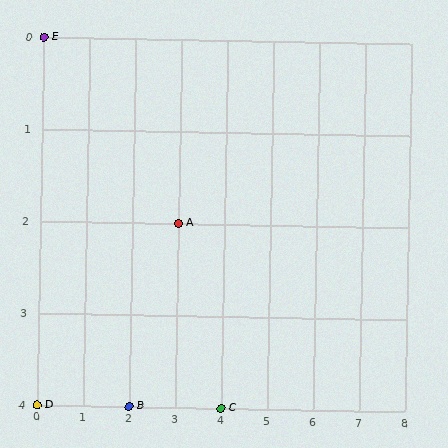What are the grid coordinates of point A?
Point A is at grid coordinates (3, 2).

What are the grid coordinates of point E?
Point E is at grid coordinates (0, 0).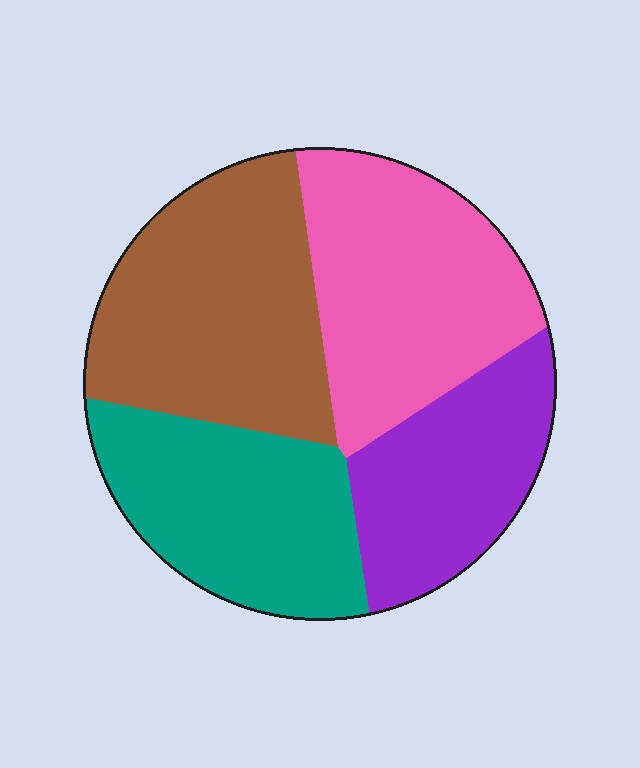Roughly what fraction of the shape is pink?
Pink covers 27% of the shape.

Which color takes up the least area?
Purple, at roughly 20%.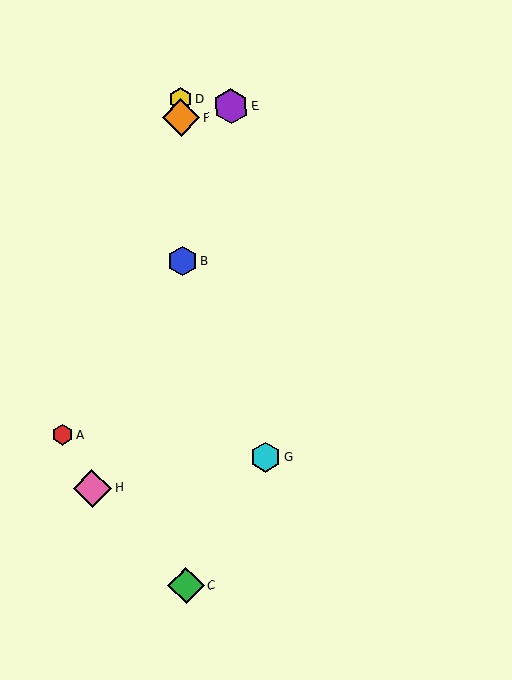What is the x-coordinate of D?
Object D is at x≈181.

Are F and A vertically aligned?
No, F is at x≈181 and A is at x≈62.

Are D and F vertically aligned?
Yes, both are at x≈181.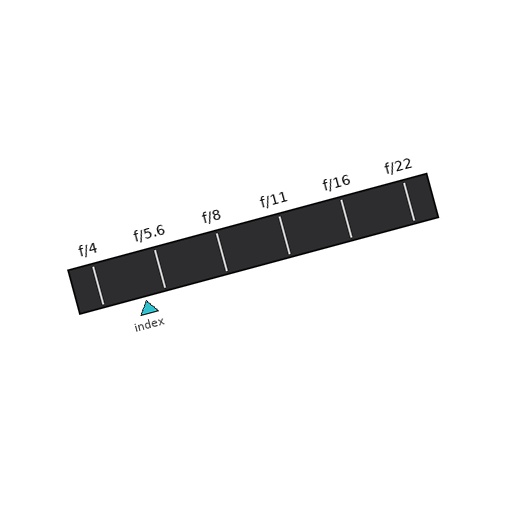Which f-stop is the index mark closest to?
The index mark is closest to f/5.6.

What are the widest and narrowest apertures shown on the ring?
The widest aperture shown is f/4 and the narrowest is f/22.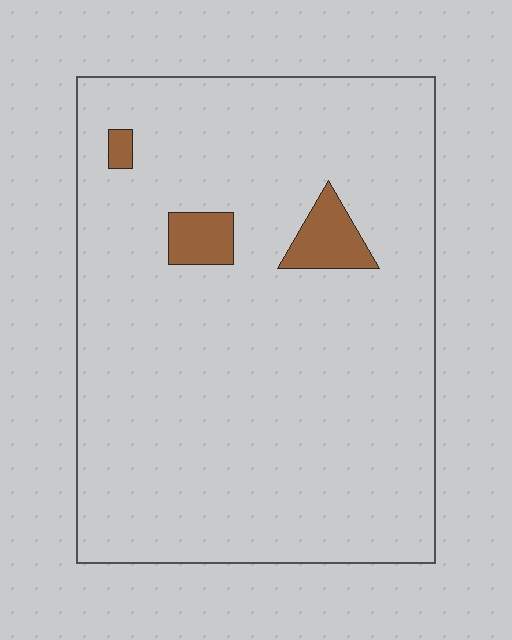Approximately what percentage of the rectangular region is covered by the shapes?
Approximately 5%.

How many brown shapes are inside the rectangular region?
3.